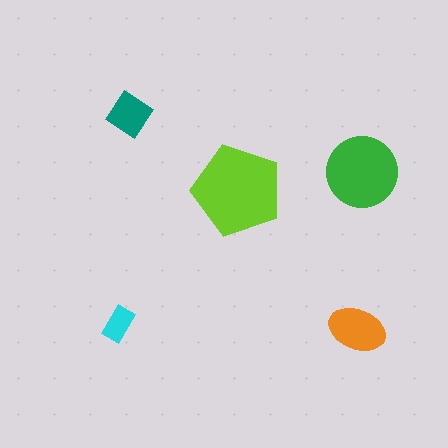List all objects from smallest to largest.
The cyan rectangle, the teal diamond, the orange ellipse, the green circle, the lime pentagon.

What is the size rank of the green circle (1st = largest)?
2nd.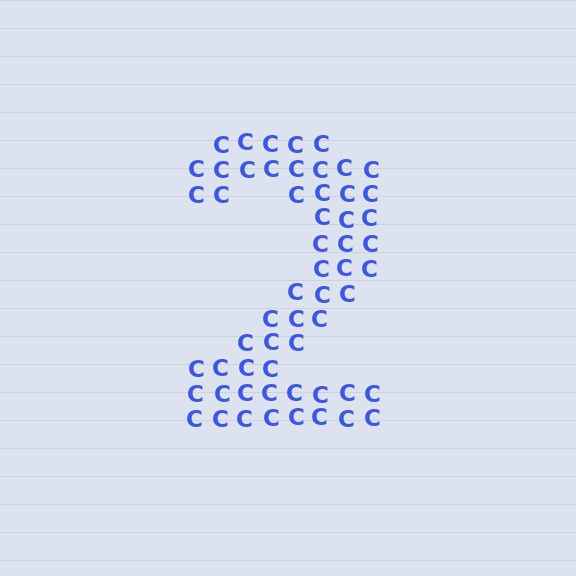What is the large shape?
The large shape is the digit 2.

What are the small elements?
The small elements are letter C's.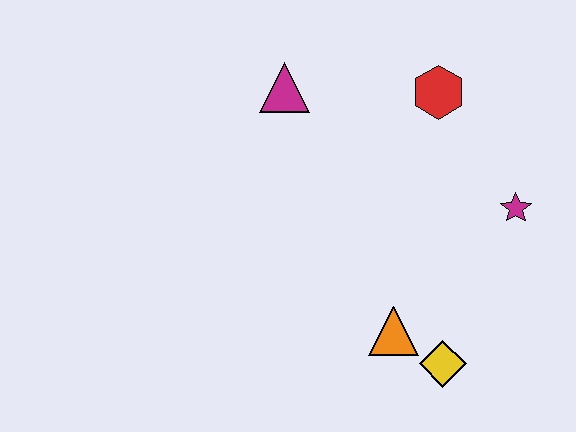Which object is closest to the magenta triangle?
The red hexagon is closest to the magenta triangle.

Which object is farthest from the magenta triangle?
The yellow diamond is farthest from the magenta triangle.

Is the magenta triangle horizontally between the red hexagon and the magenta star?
No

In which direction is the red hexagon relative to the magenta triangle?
The red hexagon is to the right of the magenta triangle.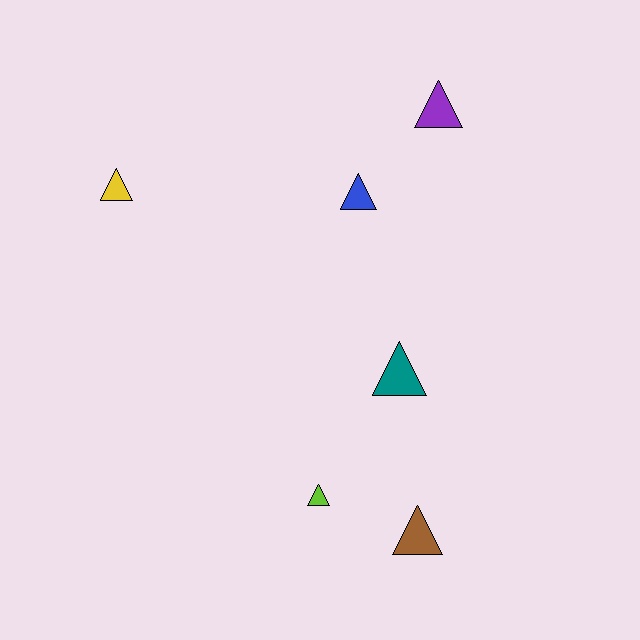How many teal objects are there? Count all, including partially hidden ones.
There is 1 teal object.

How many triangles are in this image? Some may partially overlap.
There are 6 triangles.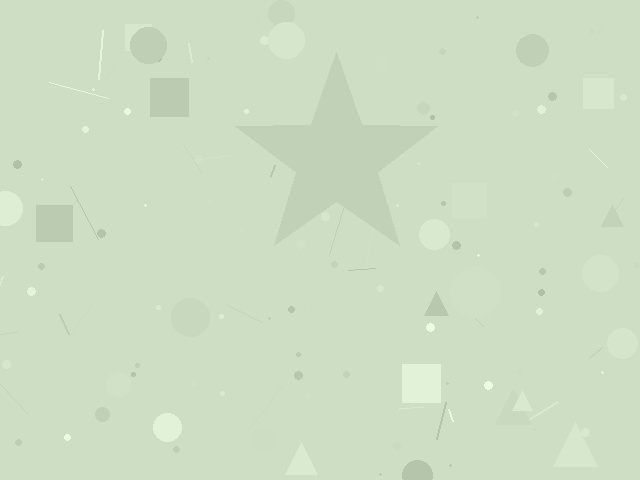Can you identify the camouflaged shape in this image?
The camouflaged shape is a star.